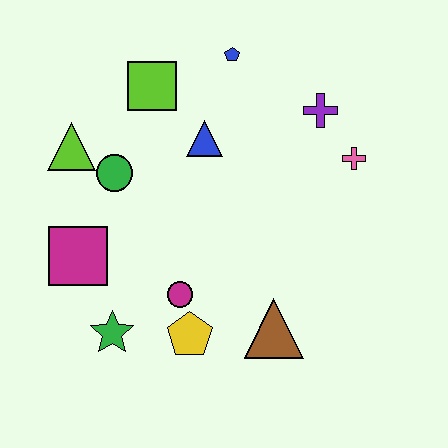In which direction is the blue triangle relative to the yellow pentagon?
The blue triangle is above the yellow pentagon.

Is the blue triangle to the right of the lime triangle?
Yes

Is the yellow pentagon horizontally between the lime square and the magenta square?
No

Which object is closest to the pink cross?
The purple cross is closest to the pink cross.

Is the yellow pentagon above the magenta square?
No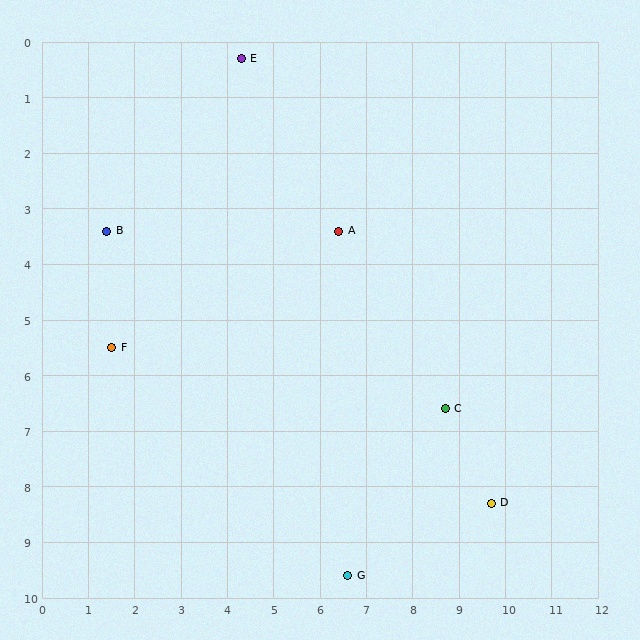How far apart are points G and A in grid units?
Points G and A are about 6.2 grid units apart.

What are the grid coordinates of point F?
Point F is at approximately (1.5, 5.5).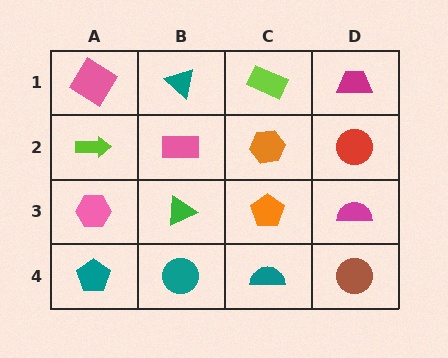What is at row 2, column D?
A red circle.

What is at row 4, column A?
A teal pentagon.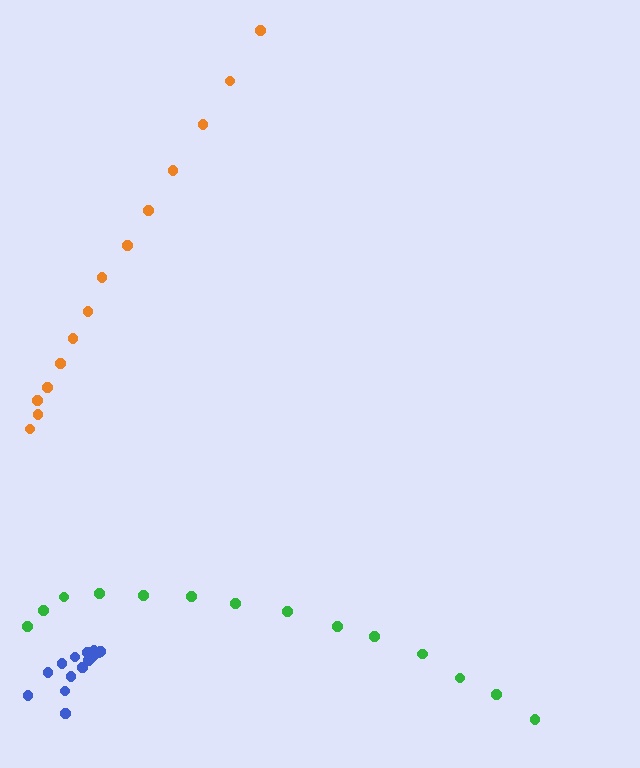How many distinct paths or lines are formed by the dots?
There are 3 distinct paths.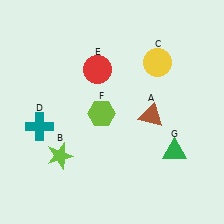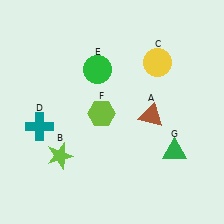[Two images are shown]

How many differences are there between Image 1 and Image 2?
There is 1 difference between the two images.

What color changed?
The circle (E) changed from red in Image 1 to green in Image 2.